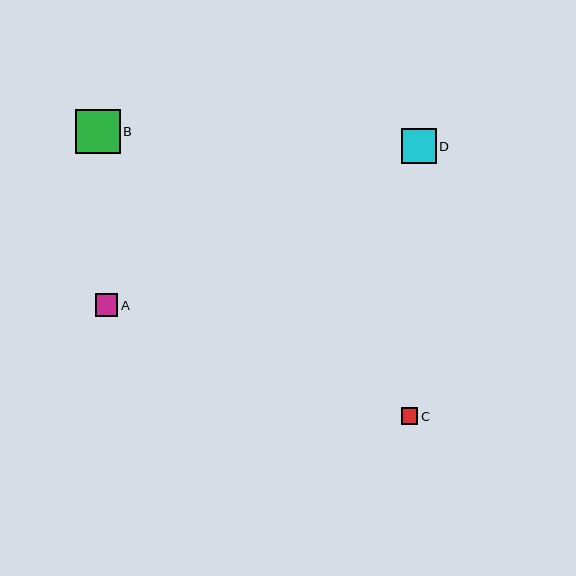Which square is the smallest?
Square C is the smallest with a size of approximately 17 pixels.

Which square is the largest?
Square B is the largest with a size of approximately 44 pixels.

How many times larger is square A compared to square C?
Square A is approximately 1.3 times the size of square C.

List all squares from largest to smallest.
From largest to smallest: B, D, A, C.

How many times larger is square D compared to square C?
Square D is approximately 2.1 times the size of square C.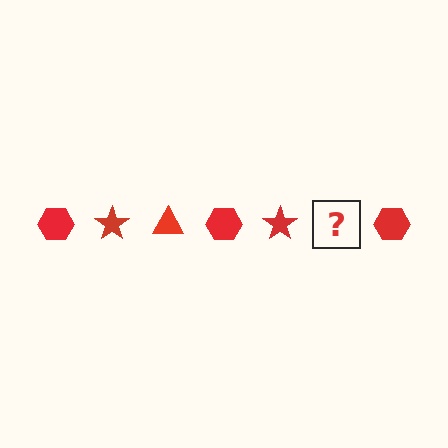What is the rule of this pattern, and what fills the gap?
The rule is that the pattern cycles through hexagon, star, triangle shapes in red. The gap should be filled with a red triangle.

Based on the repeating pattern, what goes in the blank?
The blank should be a red triangle.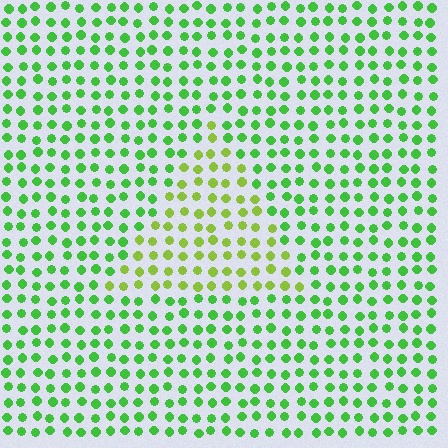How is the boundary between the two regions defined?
The boundary is defined purely by a slight shift in hue (about 34 degrees). Spacing, size, and orientation are identical on both sides.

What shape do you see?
I see a triangle.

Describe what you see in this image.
The image is filled with small green elements in a uniform arrangement. A triangle-shaped region is visible where the elements are tinted to a slightly different hue, forming a subtle color boundary.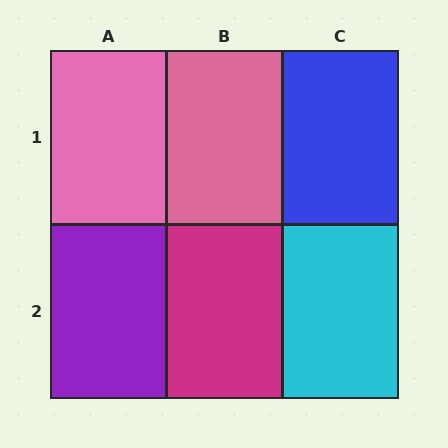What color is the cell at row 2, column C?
Cyan.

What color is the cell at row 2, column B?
Magenta.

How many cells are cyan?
1 cell is cyan.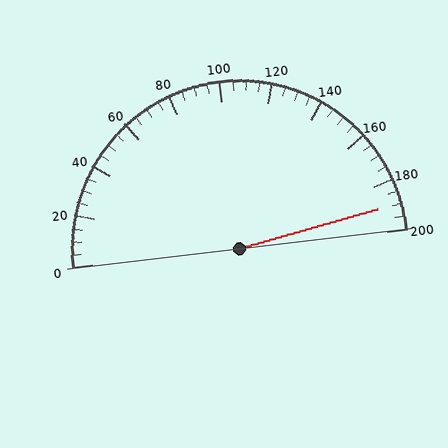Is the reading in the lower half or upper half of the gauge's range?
The reading is in the upper half of the range (0 to 200).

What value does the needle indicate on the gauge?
The needle indicates approximately 190.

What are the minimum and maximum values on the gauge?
The gauge ranges from 0 to 200.